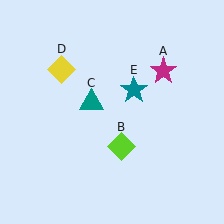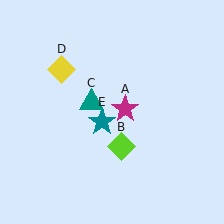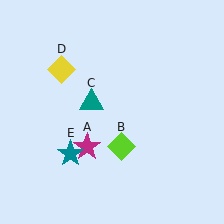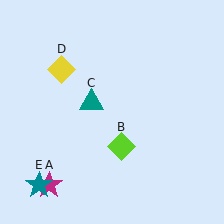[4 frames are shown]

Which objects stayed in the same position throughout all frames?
Lime diamond (object B) and teal triangle (object C) and yellow diamond (object D) remained stationary.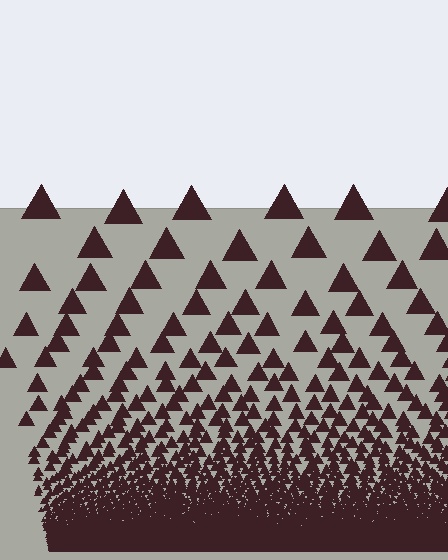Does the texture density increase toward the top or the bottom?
Density increases toward the bottom.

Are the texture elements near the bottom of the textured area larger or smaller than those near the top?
Smaller. The gradient is inverted — elements near the bottom are smaller and denser.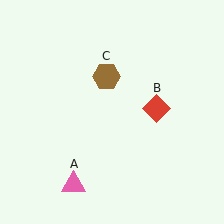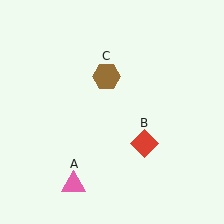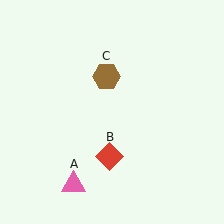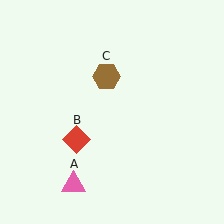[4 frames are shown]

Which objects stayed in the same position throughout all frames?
Pink triangle (object A) and brown hexagon (object C) remained stationary.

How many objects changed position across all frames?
1 object changed position: red diamond (object B).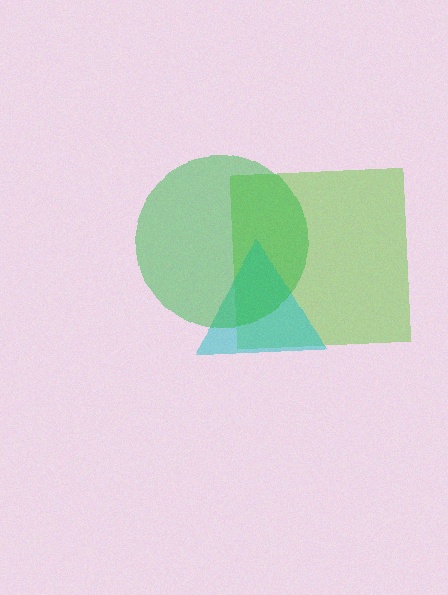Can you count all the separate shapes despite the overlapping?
Yes, there are 3 separate shapes.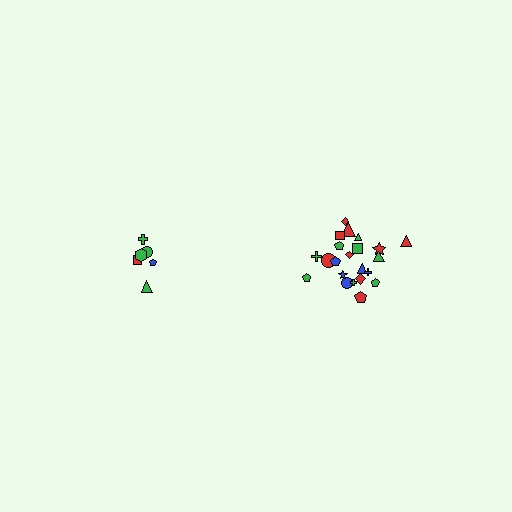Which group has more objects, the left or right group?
The right group.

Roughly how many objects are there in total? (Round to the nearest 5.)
Roughly 30 objects in total.